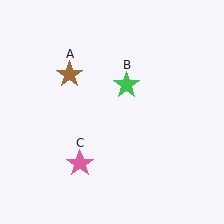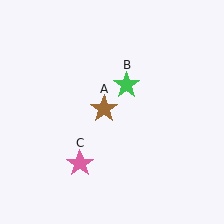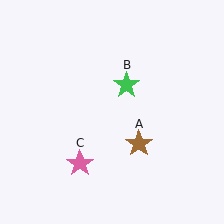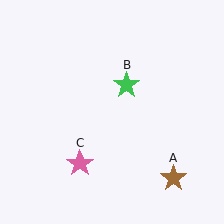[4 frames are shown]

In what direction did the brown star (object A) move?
The brown star (object A) moved down and to the right.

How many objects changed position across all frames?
1 object changed position: brown star (object A).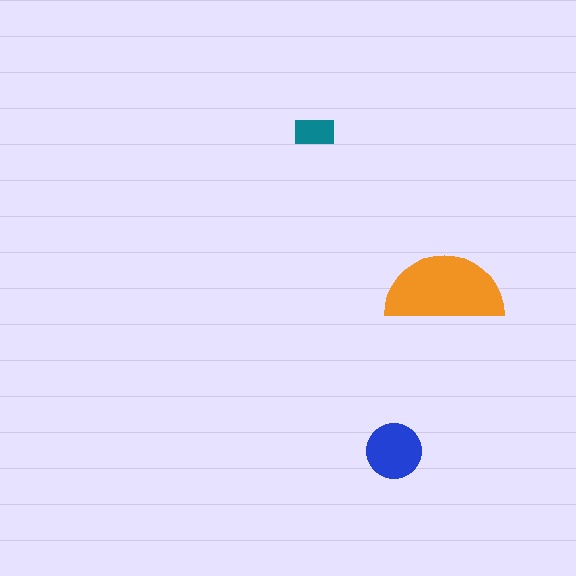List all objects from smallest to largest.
The teal rectangle, the blue circle, the orange semicircle.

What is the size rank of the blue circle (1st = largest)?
2nd.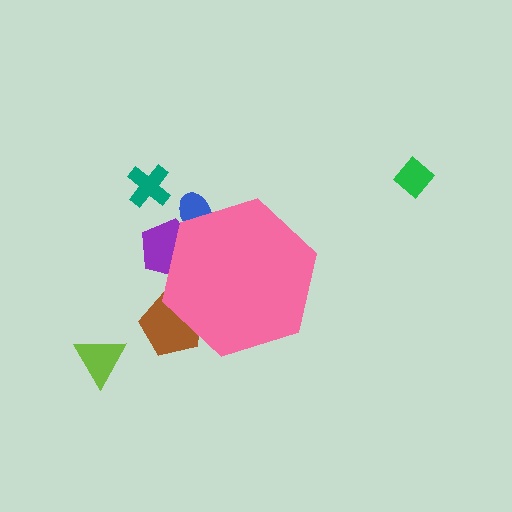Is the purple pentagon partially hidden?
Yes, the purple pentagon is partially hidden behind the pink hexagon.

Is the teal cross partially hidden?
No, the teal cross is fully visible.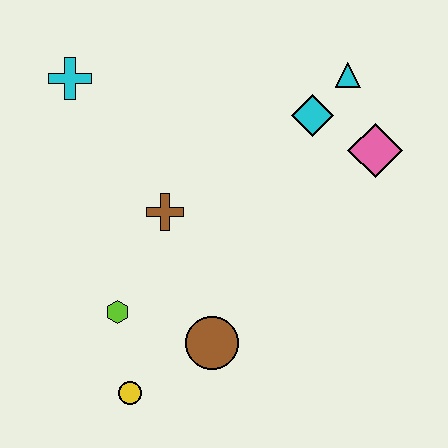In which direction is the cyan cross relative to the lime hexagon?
The cyan cross is above the lime hexagon.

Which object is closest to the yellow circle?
The lime hexagon is closest to the yellow circle.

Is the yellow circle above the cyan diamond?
No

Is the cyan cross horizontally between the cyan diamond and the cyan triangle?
No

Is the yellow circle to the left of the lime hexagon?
No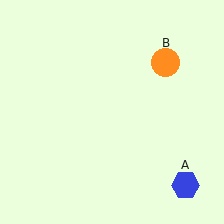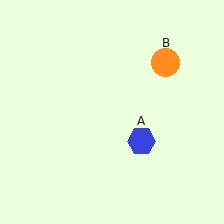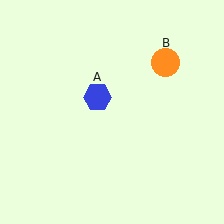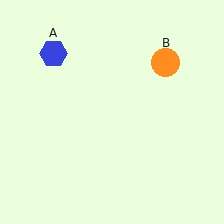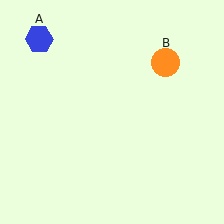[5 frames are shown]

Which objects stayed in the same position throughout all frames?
Orange circle (object B) remained stationary.